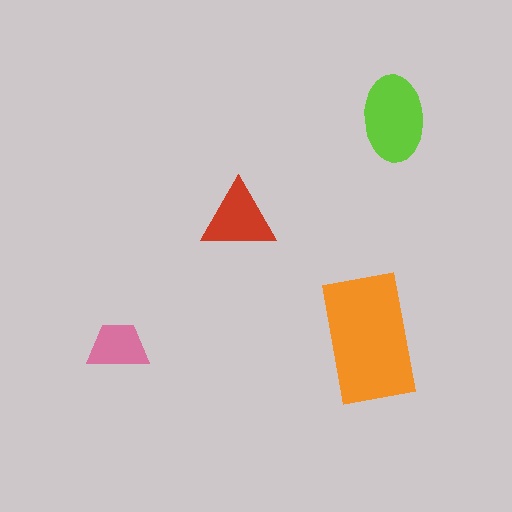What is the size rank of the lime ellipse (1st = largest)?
2nd.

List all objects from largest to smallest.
The orange rectangle, the lime ellipse, the red triangle, the pink trapezoid.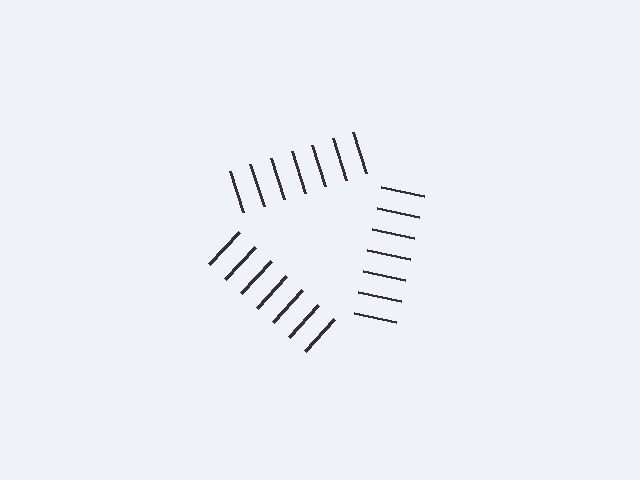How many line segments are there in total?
21 — 7 along each of the 3 edges.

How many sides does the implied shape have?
3 sides — the line-ends trace a triangle.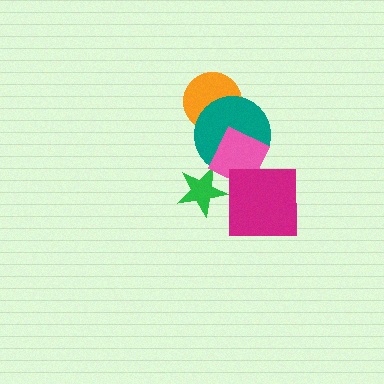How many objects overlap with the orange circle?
1 object overlaps with the orange circle.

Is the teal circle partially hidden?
Yes, it is partially covered by another shape.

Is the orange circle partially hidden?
Yes, it is partially covered by another shape.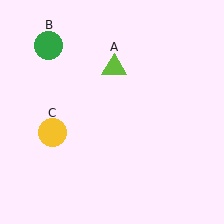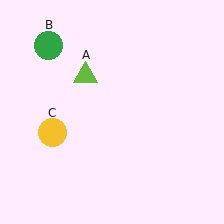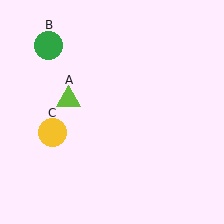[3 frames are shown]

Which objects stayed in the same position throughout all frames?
Green circle (object B) and yellow circle (object C) remained stationary.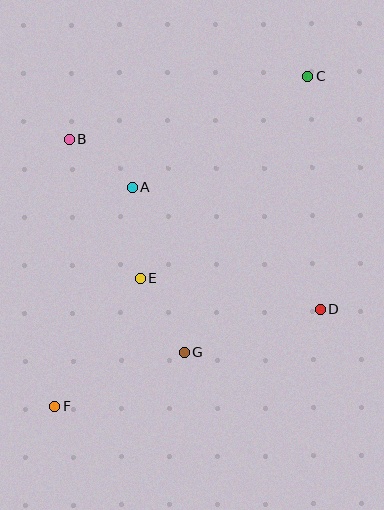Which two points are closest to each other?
Points A and B are closest to each other.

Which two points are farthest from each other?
Points C and F are farthest from each other.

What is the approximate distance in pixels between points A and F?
The distance between A and F is approximately 232 pixels.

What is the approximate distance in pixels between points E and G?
The distance between E and G is approximately 85 pixels.